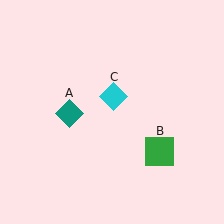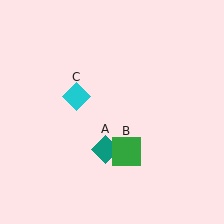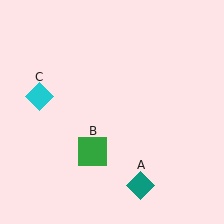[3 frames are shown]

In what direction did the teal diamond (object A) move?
The teal diamond (object A) moved down and to the right.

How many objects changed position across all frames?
3 objects changed position: teal diamond (object A), green square (object B), cyan diamond (object C).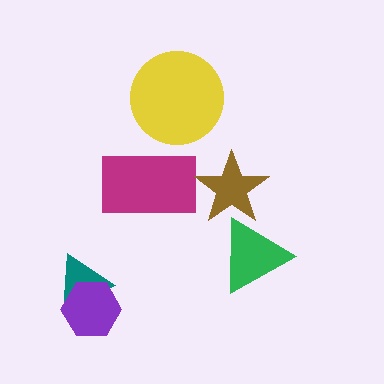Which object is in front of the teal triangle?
The purple hexagon is in front of the teal triangle.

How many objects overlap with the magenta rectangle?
0 objects overlap with the magenta rectangle.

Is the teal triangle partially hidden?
Yes, it is partially covered by another shape.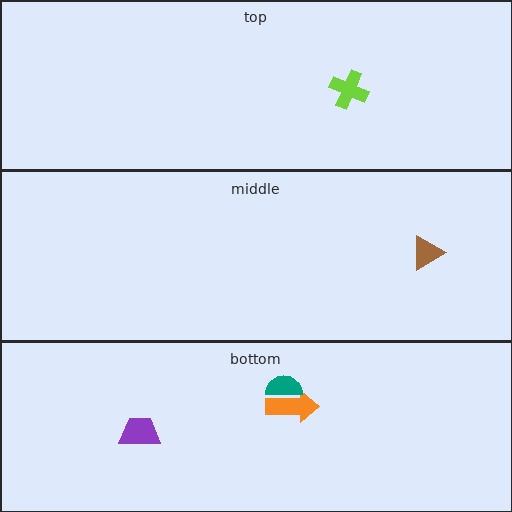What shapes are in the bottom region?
The orange arrow, the teal semicircle, the purple trapezoid.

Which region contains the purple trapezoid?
The bottom region.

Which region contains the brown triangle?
The middle region.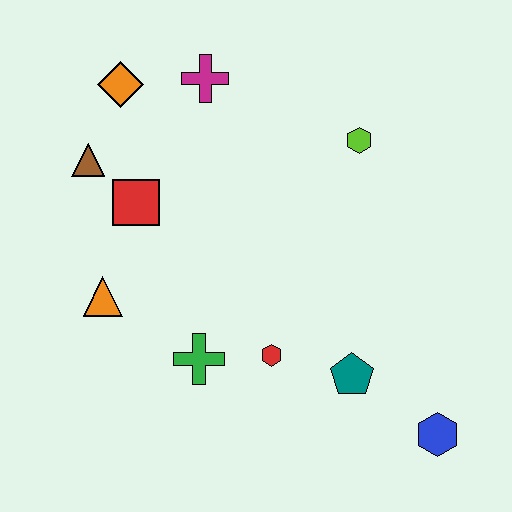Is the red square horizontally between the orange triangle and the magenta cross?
Yes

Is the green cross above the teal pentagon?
Yes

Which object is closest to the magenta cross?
The orange diamond is closest to the magenta cross.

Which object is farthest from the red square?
The blue hexagon is farthest from the red square.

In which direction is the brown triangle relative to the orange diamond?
The brown triangle is below the orange diamond.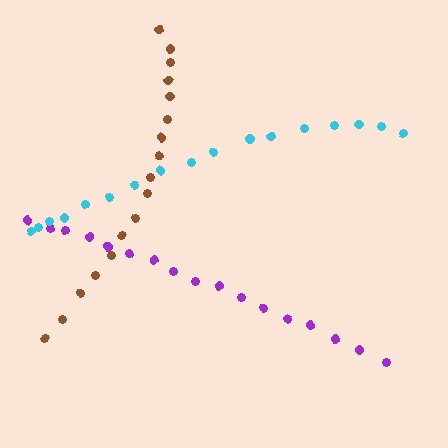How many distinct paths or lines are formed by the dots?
There are 3 distinct paths.